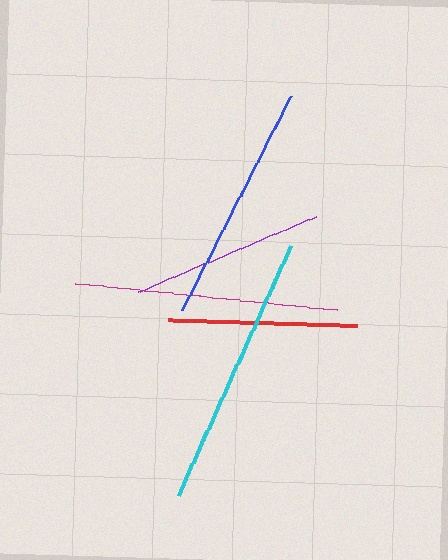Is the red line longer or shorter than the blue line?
The blue line is longer than the red line.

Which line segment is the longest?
The cyan line is the longest at approximately 273 pixels.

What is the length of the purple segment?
The purple segment is approximately 193 pixels long.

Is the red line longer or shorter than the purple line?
The purple line is longer than the red line.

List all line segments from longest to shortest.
From longest to shortest: cyan, magenta, blue, purple, red.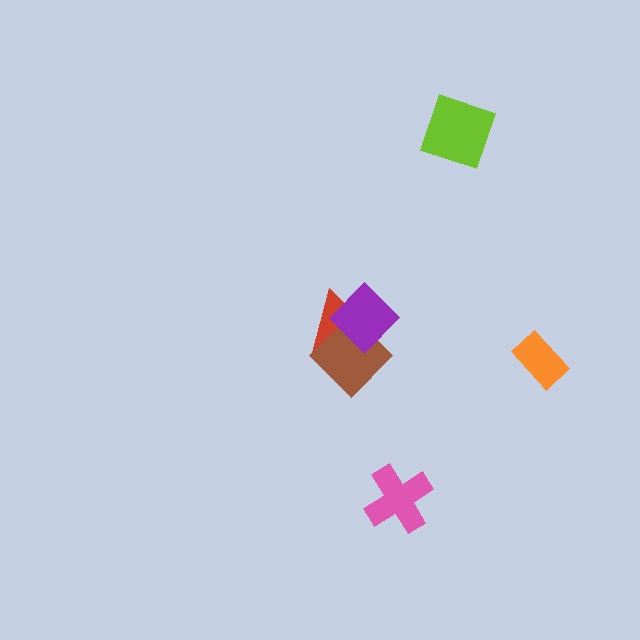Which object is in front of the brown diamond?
The purple diamond is in front of the brown diamond.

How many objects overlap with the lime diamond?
0 objects overlap with the lime diamond.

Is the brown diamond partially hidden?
Yes, it is partially covered by another shape.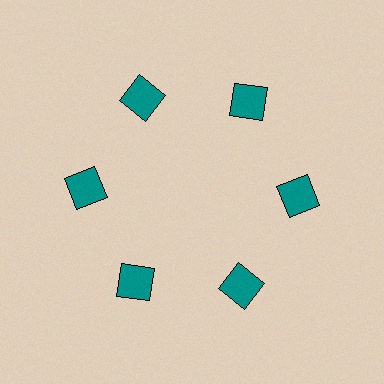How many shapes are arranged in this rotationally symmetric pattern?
There are 6 shapes, arranged in 6 groups of 1.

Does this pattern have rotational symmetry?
Yes, this pattern has 6-fold rotational symmetry. It looks the same after rotating 60 degrees around the center.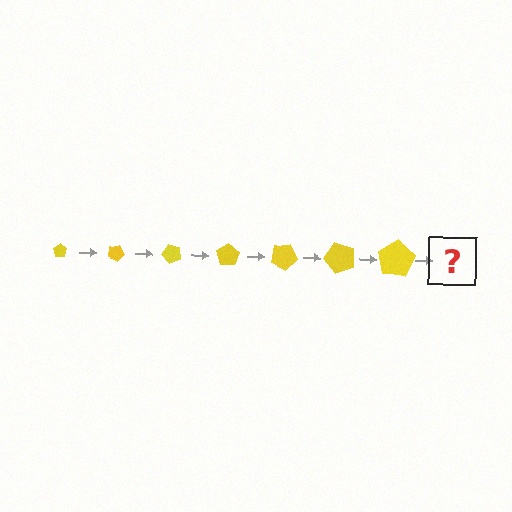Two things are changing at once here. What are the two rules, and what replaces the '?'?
The two rules are that the pentagon grows larger each step and it rotates 25 degrees each step. The '?' should be a pentagon, larger than the previous one and rotated 175 degrees from the start.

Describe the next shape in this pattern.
It should be a pentagon, larger than the previous one and rotated 175 degrees from the start.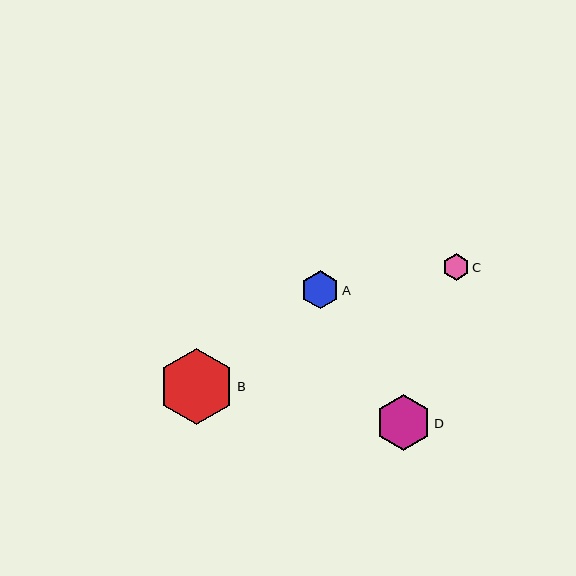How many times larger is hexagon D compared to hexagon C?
Hexagon D is approximately 2.1 times the size of hexagon C.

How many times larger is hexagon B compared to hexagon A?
Hexagon B is approximately 2.0 times the size of hexagon A.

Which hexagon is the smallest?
Hexagon C is the smallest with a size of approximately 26 pixels.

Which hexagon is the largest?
Hexagon B is the largest with a size of approximately 76 pixels.